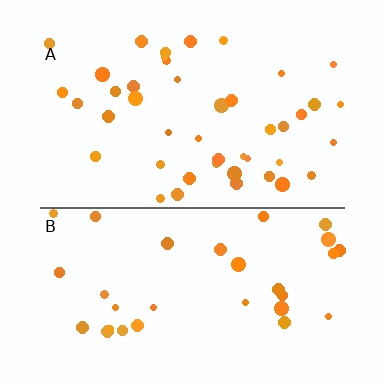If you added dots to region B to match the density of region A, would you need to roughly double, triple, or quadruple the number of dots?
Approximately double.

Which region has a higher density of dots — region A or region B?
A (the top).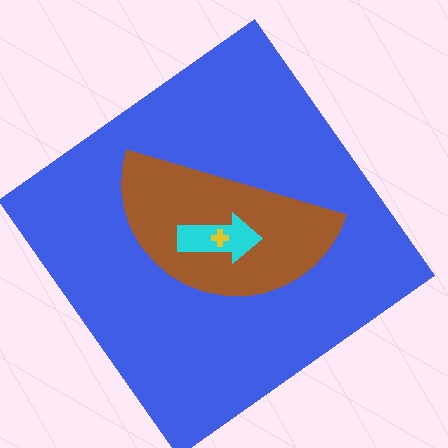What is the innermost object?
The yellow cross.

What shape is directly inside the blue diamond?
The brown semicircle.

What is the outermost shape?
The blue diamond.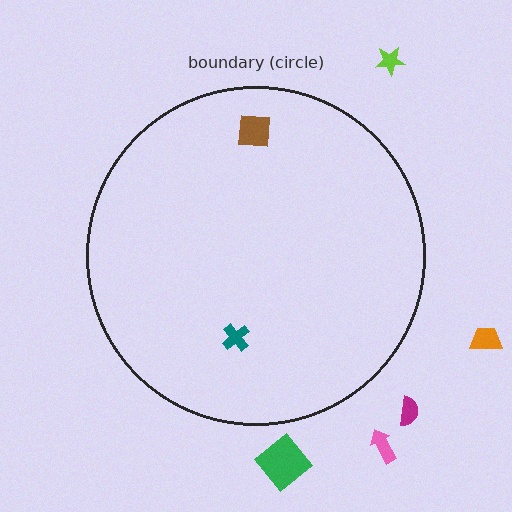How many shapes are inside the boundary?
2 inside, 5 outside.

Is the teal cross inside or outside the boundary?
Inside.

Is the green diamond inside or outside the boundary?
Outside.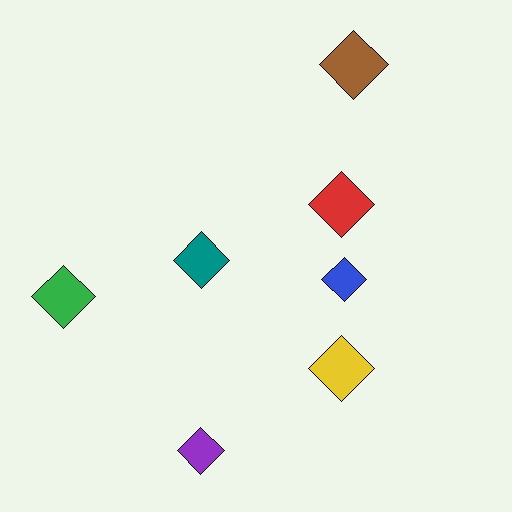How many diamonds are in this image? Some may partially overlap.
There are 7 diamonds.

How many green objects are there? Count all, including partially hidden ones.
There is 1 green object.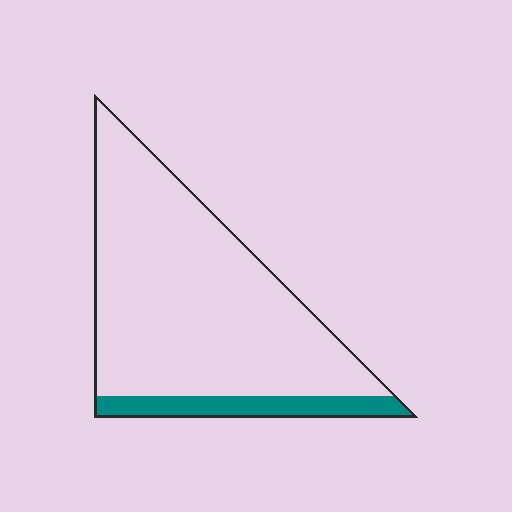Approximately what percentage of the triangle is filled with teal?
Approximately 15%.